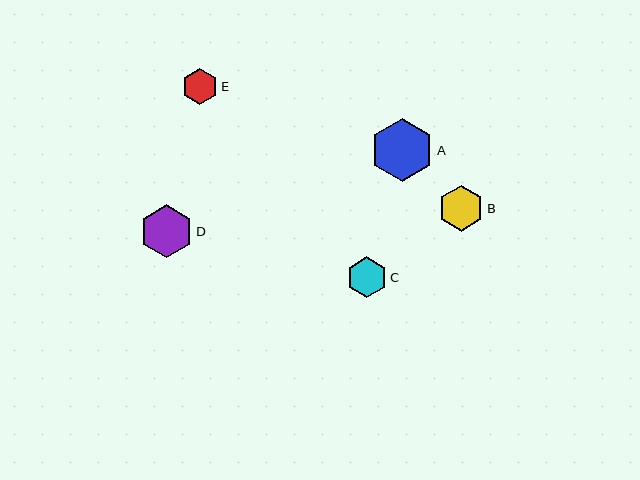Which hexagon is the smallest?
Hexagon E is the smallest with a size of approximately 36 pixels.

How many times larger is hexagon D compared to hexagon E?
Hexagon D is approximately 1.5 times the size of hexagon E.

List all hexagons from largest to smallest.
From largest to smallest: A, D, B, C, E.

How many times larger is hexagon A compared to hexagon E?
Hexagon A is approximately 1.8 times the size of hexagon E.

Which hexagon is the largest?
Hexagon A is the largest with a size of approximately 63 pixels.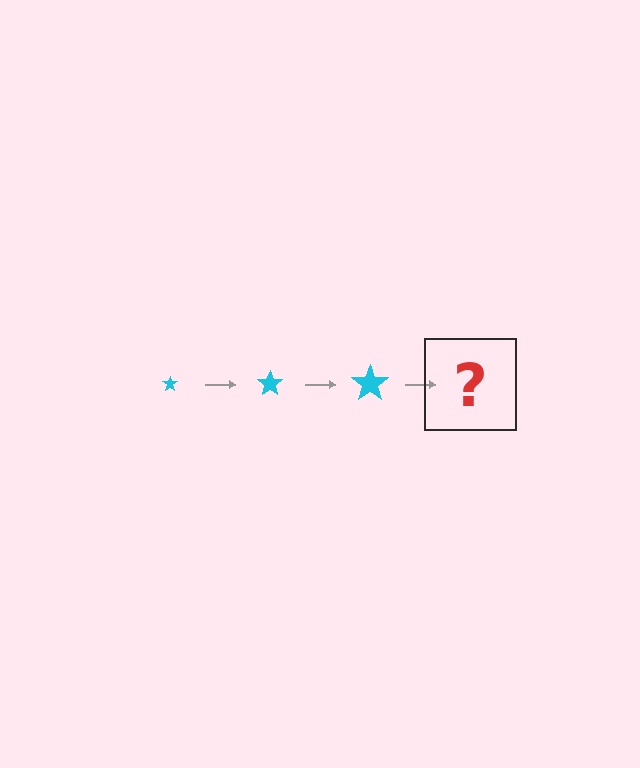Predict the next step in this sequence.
The next step is a cyan star, larger than the previous one.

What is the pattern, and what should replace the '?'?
The pattern is that the star gets progressively larger each step. The '?' should be a cyan star, larger than the previous one.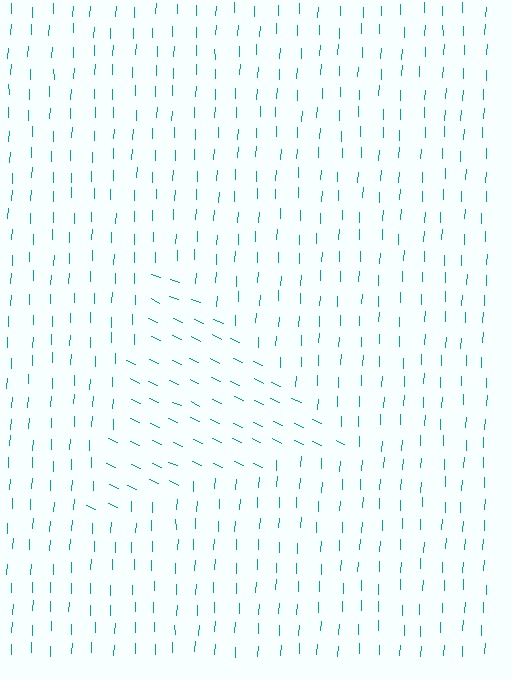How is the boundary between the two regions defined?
The boundary is defined purely by a change in line orientation (approximately 68 degrees difference). All lines are the same color and thickness.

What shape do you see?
I see a triangle.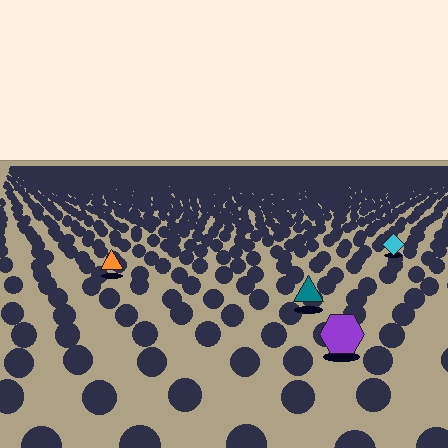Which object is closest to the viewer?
The purple hexagon is closest. The texture marks near it are larger and more spread out.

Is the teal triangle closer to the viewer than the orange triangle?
Yes. The teal triangle is closer — you can tell from the texture gradient: the ground texture is coarser near it.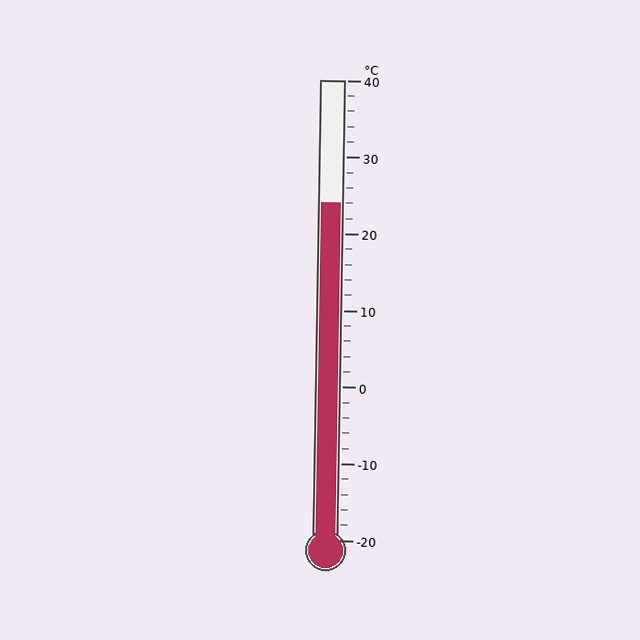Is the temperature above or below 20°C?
The temperature is above 20°C.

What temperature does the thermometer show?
The thermometer shows approximately 24°C.